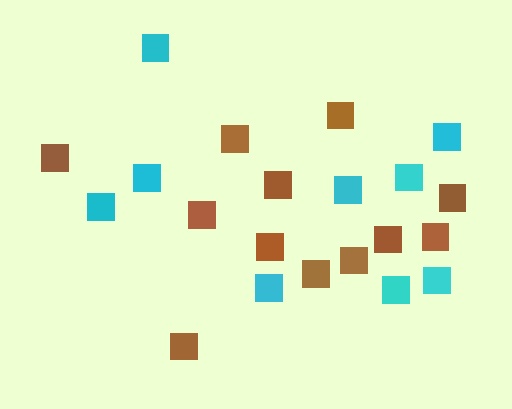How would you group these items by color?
There are 2 groups: one group of cyan squares (9) and one group of brown squares (12).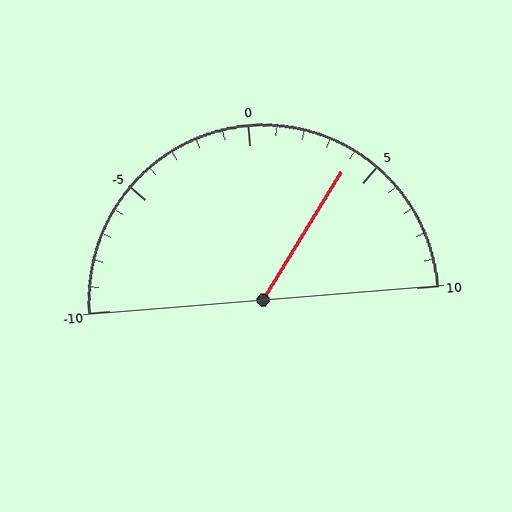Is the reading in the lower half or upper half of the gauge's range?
The reading is in the upper half of the range (-10 to 10).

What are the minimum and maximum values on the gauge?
The gauge ranges from -10 to 10.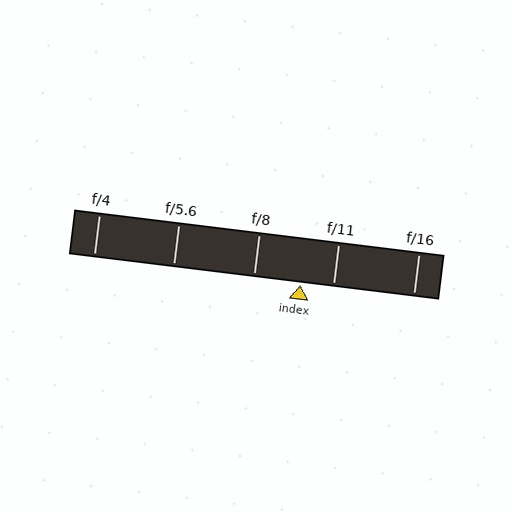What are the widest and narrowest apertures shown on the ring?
The widest aperture shown is f/4 and the narrowest is f/16.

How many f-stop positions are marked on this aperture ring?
There are 5 f-stop positions marked.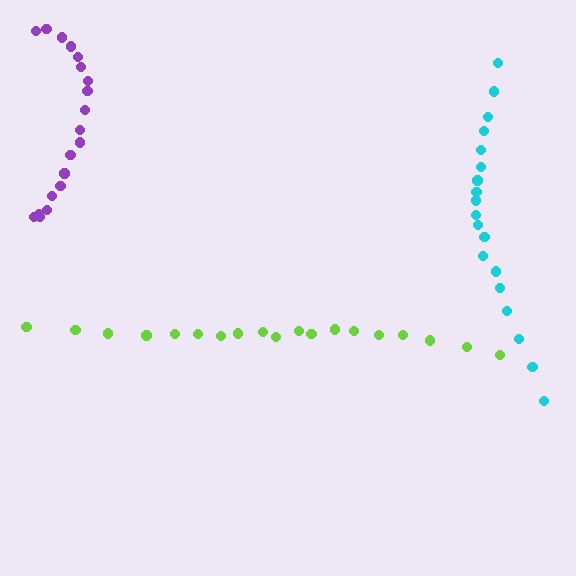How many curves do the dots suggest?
There are 3 distinct paths.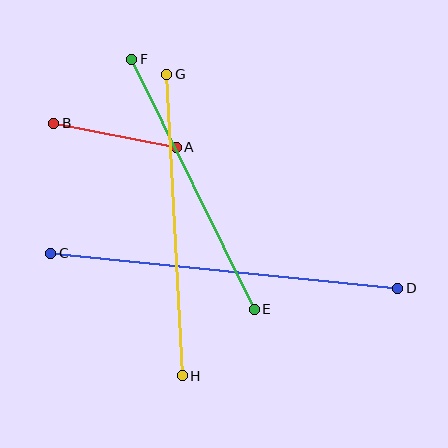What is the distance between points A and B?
The distance is approximately 125 pixels.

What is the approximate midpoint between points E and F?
The midpoint is at approximately (193, 184) pixels.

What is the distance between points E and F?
The distance is approximately 278 pixels.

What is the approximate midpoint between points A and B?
The midpoint is at approximately (115, 135) pixels.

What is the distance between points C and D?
The distance is approximately 348 pixels.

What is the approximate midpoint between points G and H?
The midpoint is at approximately (174, 225) pixels.